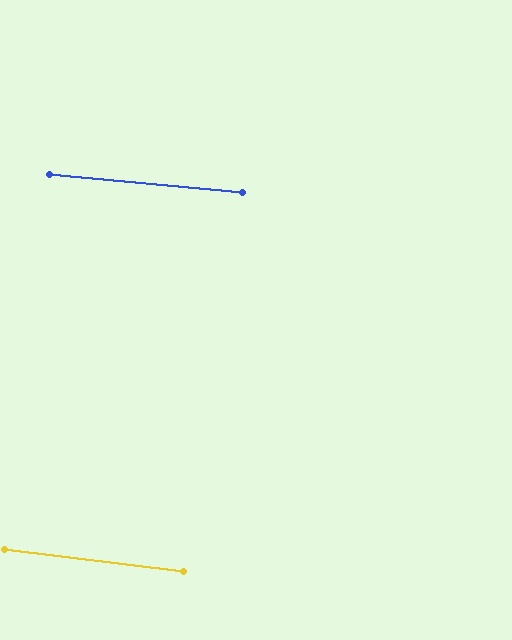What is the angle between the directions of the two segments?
Approximately 2 degrees.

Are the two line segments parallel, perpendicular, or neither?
Parallel — their directions differ by only 1.6°.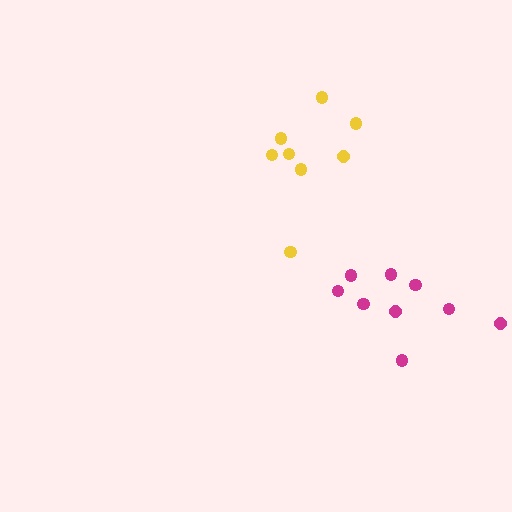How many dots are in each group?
Group 1: 8 dots, Group 2: 9 dots (17 total).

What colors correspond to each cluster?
The clusters are colored: yellow, magenta.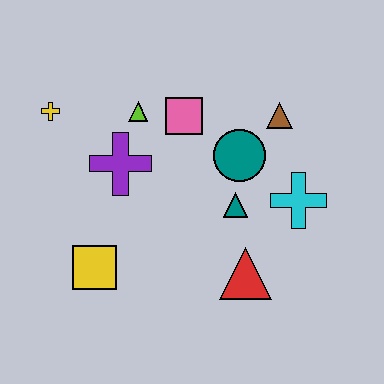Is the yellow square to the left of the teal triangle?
Yes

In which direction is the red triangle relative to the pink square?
The red triangle is below the pink square.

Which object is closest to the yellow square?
The purple cross is closest to the yellow square.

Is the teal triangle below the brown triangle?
Yes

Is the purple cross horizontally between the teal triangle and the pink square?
No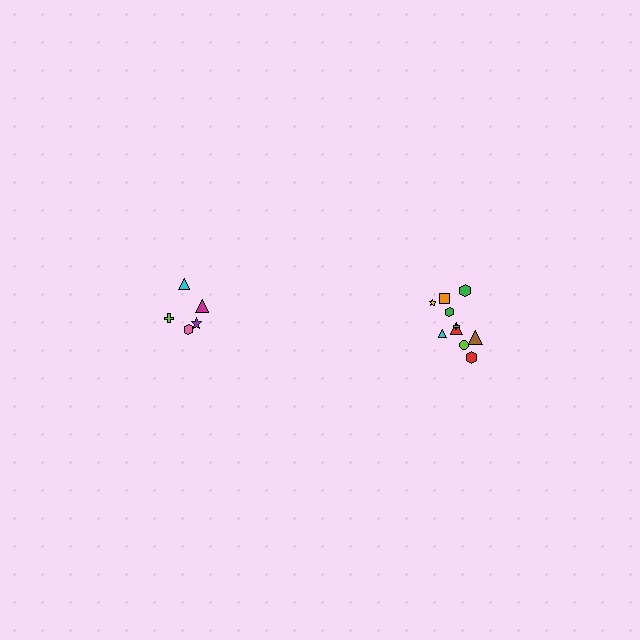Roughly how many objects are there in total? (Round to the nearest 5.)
Roughly 15 objects in total.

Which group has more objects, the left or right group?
The right group.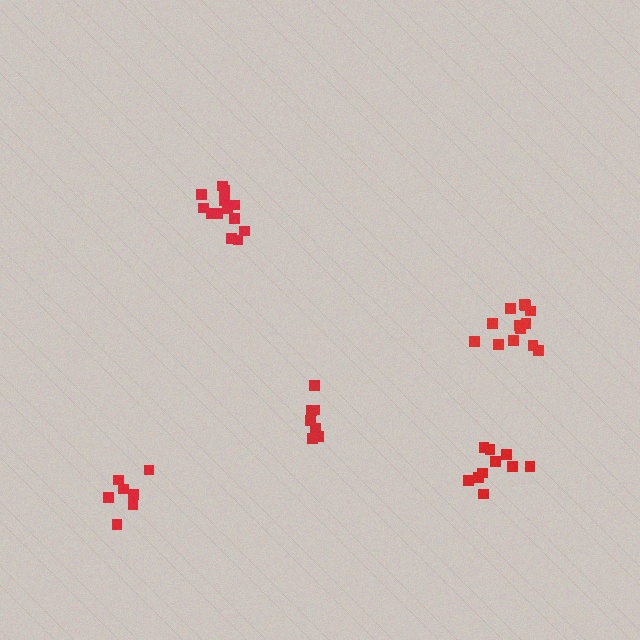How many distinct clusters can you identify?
There are 5 distinct clusters.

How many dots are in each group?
Group 1: 7 dots, Group 2: 13 dots, Group 3: 13 dots, Group 4: 7 dots, Group 5: 10 dots (50 total).